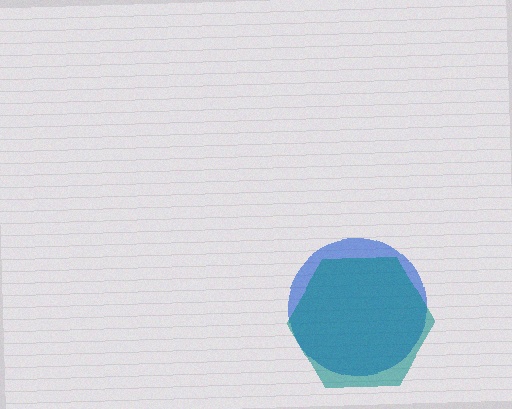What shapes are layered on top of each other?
The layered shapes are: a blue circle, a teal hexagon.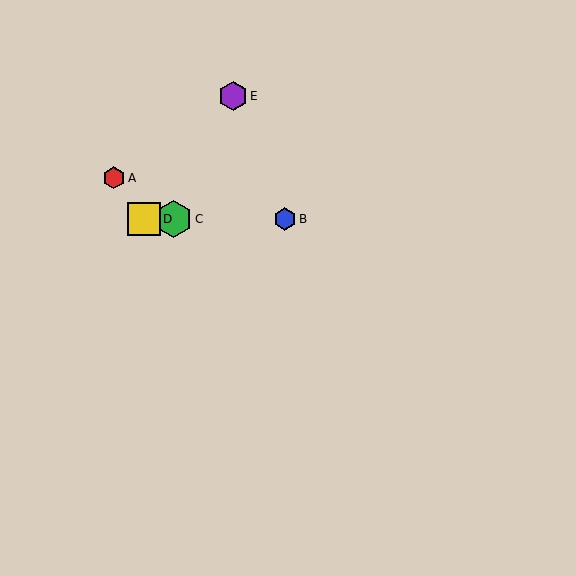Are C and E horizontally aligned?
No, C is at y≈219 and E is at y≈96.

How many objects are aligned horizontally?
3 objects (B, C, D) are aligned horizontally.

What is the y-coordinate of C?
Object C is at y≈219.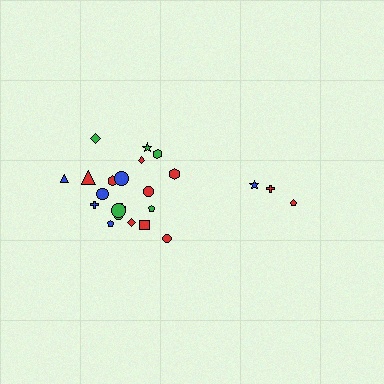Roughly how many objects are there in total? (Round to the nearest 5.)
Roughly 25 objects in total.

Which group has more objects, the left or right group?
The left group.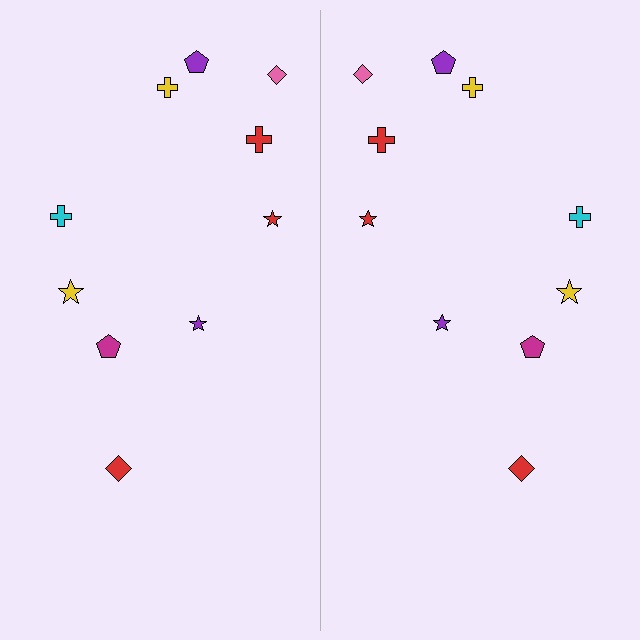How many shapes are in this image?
There are 20 shapes in this image.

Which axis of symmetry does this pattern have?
The pattern has a vertical axis of symmetry running through the center of the image.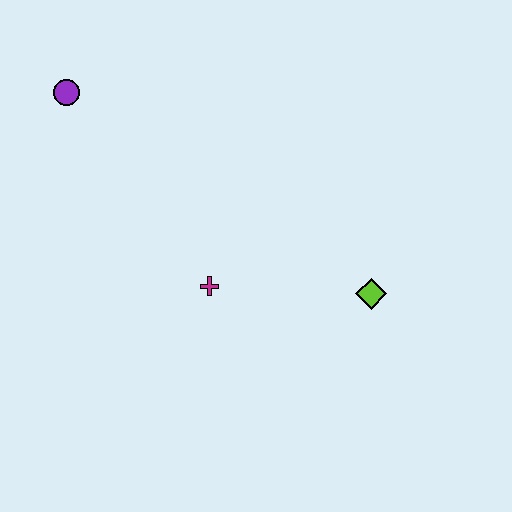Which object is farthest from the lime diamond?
The purple circle is farthest from the lime diamond.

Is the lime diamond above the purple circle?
No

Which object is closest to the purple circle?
The magenta cross is closest to the purple circle.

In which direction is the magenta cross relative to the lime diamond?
The magenta cross is to the left of the lime diamond.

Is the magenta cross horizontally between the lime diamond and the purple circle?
Yes